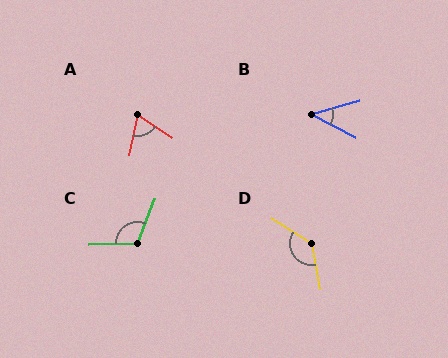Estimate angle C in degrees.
Approximately 113 degrees.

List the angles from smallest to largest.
B (44°), A (68°), C (113°), D (133°).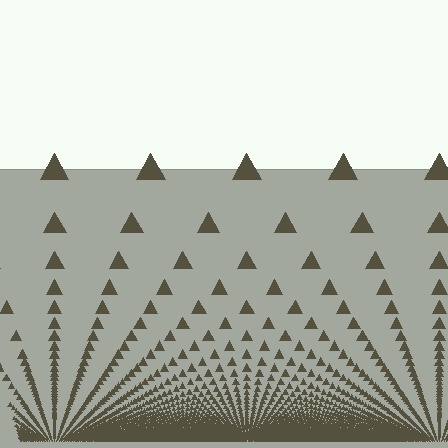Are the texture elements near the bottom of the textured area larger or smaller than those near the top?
Smaller. The gradient is inverted — elements near the bottom are smaller and denser.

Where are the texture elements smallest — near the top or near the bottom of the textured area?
Near the bottom.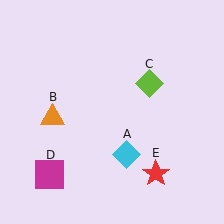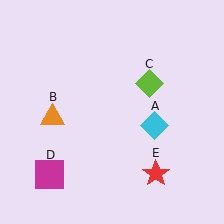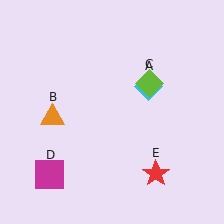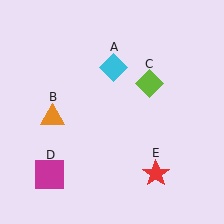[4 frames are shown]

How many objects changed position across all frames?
1 object changed position: cyan diamond (object A).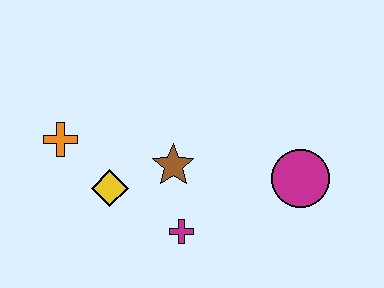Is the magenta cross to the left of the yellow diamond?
No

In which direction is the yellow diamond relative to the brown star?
The yellow diamond is to the left of the brown star.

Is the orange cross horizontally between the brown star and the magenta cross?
No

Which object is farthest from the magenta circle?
The orange cross is farthest from the magenta circle.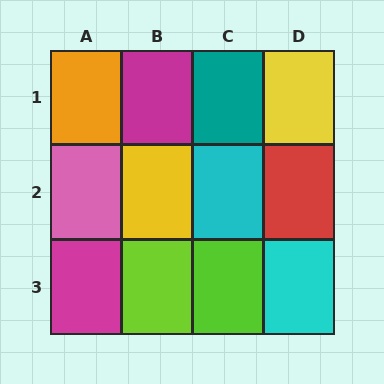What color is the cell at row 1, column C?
Teal.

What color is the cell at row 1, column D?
Yellow.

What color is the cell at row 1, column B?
Magenta.